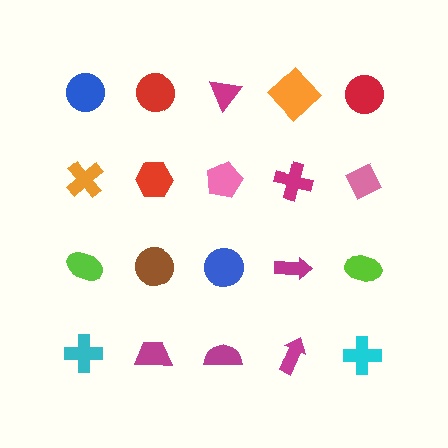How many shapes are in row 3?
5 shapes.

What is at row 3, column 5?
A lime ellipse.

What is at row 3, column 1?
A lime ellipse.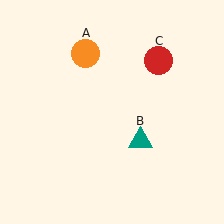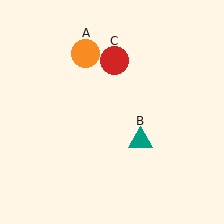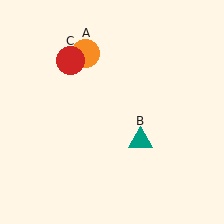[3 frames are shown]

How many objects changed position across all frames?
1 object changed position: red circle (object C).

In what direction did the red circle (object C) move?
The red circle (object C) moved left.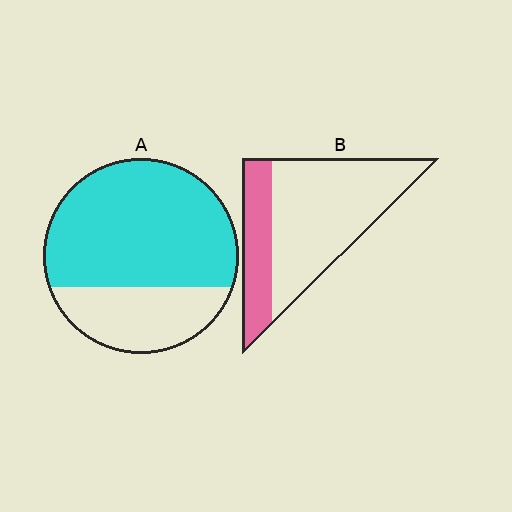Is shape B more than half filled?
No.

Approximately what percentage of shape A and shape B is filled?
A is approximately 70% and B is approximately 30%.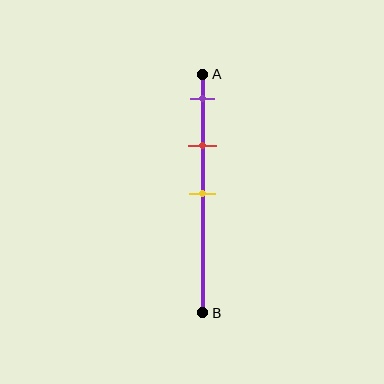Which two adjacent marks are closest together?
The purple and red marks are the closest adjacent pair.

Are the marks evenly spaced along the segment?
Yes, the marks are approximately evenly spaced.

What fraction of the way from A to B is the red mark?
The red mark is approximately 30% (0.3) of the way from A to B.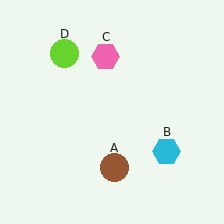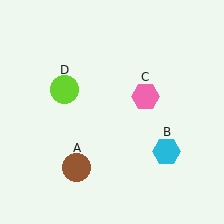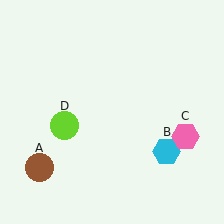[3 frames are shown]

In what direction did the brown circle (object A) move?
The brown circle (object A) moved left.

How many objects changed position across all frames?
3 objects changed position: brown circle (object A), pink hexagon (object C), lime circle (object D).